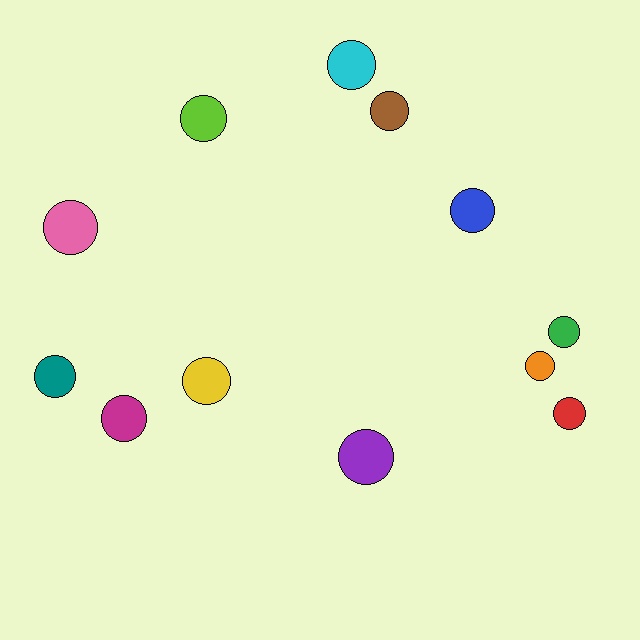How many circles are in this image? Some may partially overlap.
There are 12 circles.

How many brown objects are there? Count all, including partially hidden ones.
There is 1 brown object.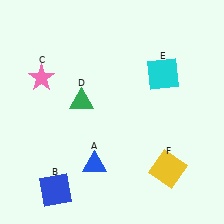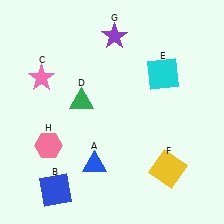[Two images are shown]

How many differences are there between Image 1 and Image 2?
There are 2 differences between the two images.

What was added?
A purple star (G), a pink hexagon (H) were added in Image 2.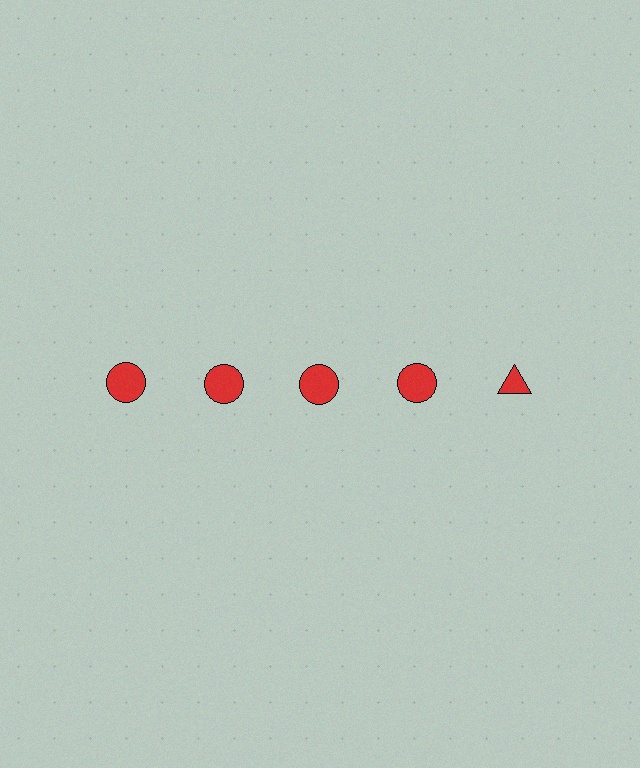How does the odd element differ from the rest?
It has a different shape: triangle instead of circle.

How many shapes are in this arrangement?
There are 5 shapes arranged in a grid pattern.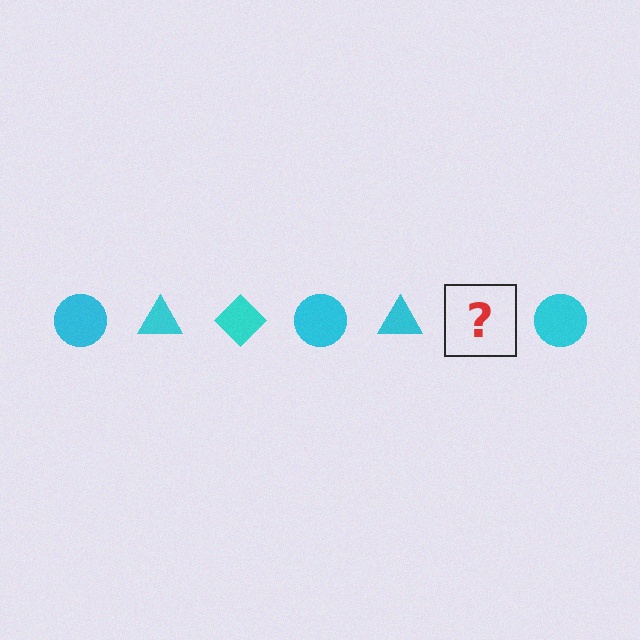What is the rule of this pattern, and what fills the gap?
The rule is that the pattern cycles through circle, triangle, diamond shapes in cyan. The gap should be filled with a cyan diamond.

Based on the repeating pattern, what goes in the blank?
The blank should be a cyan diamond.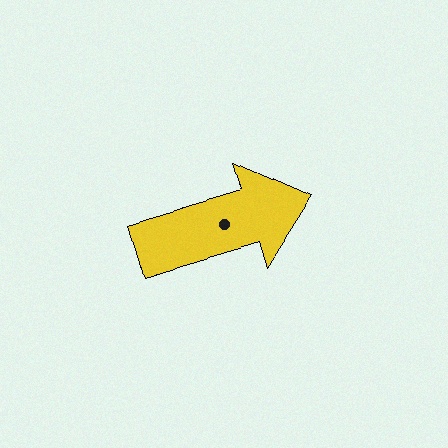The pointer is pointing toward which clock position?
Roughly 2 o'clock.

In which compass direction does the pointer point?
East.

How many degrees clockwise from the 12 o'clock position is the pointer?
Approximately 73 degrees.